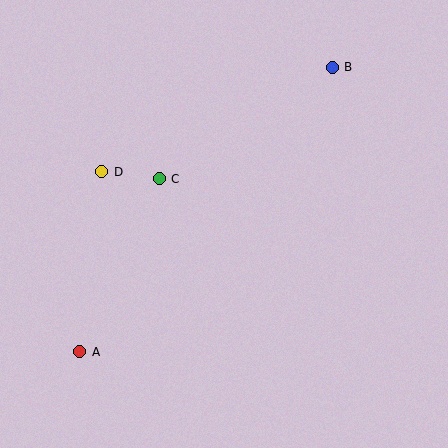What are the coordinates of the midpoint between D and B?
The midpoint between D and B is at (217, 119).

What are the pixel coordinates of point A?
Point A is at (80, 352).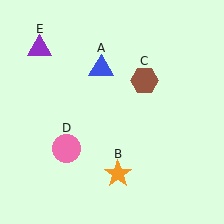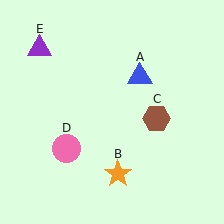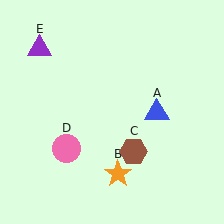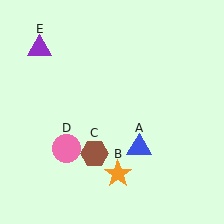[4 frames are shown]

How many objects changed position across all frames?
2 objects changed position: blue triangle (object A), brown hexagon (object C).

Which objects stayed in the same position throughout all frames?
Orange star (object B) and pink circle (object D) and purple triangle (object E) remained stationary.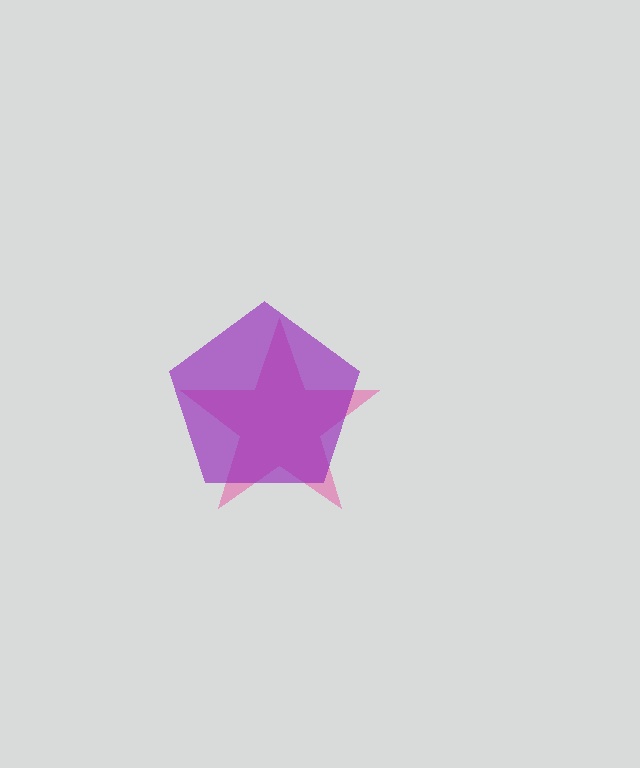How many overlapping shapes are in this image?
There are 2 overlapping shapes in the image.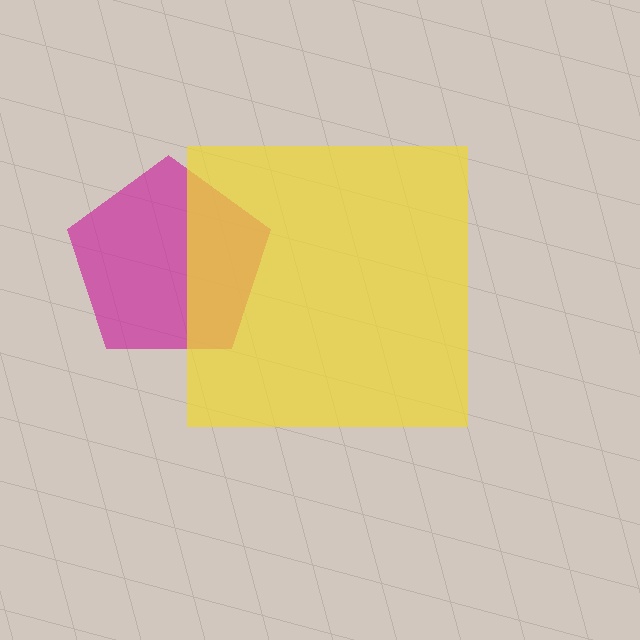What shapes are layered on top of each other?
The layered shapes are: a magenta pentagon, a yellow square.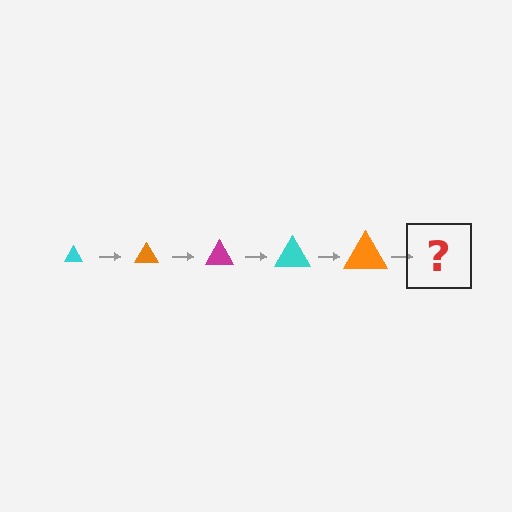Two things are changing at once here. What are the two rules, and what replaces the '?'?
The two rules are that the triangle grows larger each step and the color cycles through cyan, orange, and magenta. The '?' should be a magenta triangle, larger than the previous one.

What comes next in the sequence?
The next element should be a magenta triangle, larger than the previous one.